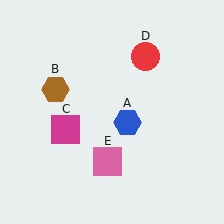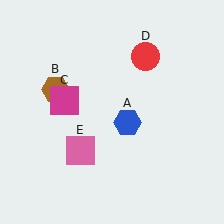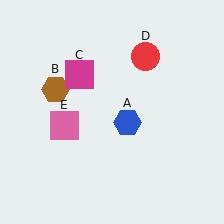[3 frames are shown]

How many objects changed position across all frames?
2 objects changed position: magenta square (object C), pink square (object E).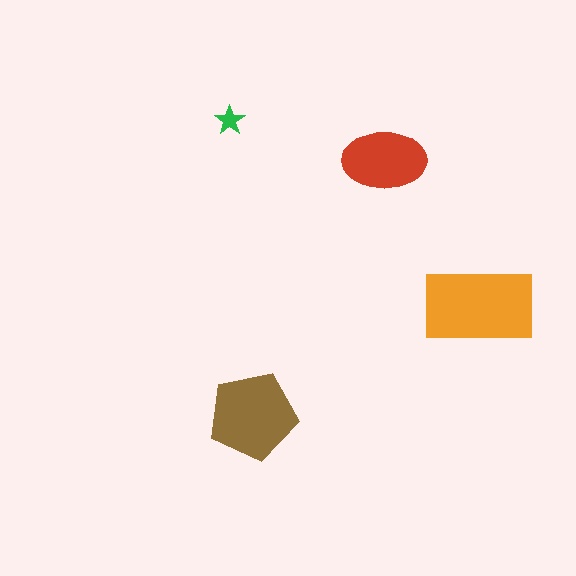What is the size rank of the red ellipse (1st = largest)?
3rd.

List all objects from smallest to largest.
The green star, the red ellipse, the brown pentagon, the orange rectangle.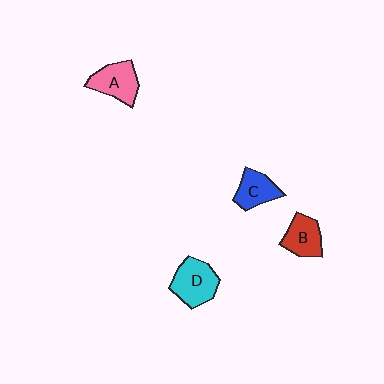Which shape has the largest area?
Shape D (cyan).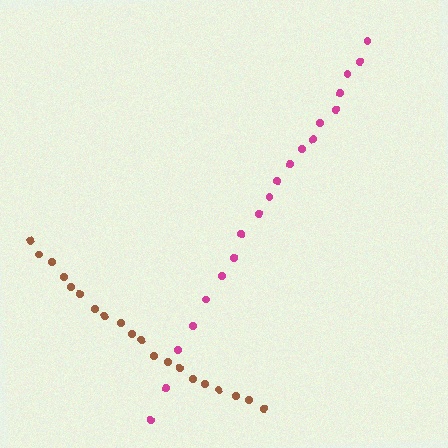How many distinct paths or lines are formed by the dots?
There are 2 distinct paths.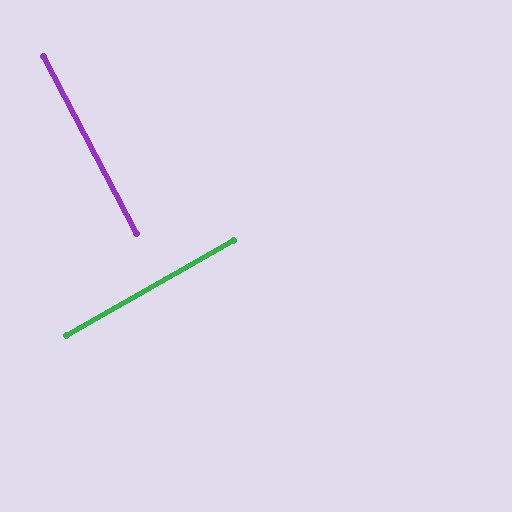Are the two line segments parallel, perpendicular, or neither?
Perpendicular — they meet at approximately 88°.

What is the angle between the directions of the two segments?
Approximately 88 degrees.